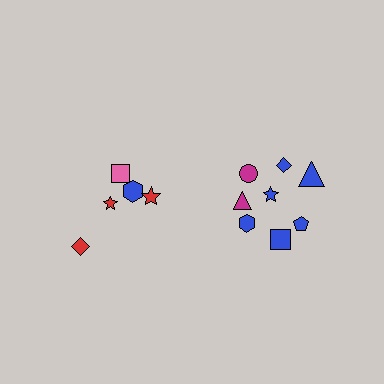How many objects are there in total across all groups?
There are 13 objects.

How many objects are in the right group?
There are 8 objects.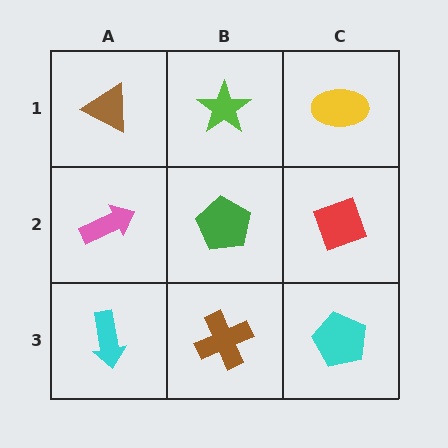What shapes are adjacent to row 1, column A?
A pink arrow (row 2, column A), a lime star (row 1, column B).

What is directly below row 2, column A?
A cyan arrow.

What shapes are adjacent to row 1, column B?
A green pentagon (row 2, column B), a brown triangle (row 1, column A), a yellow ellipse (row 1, column C).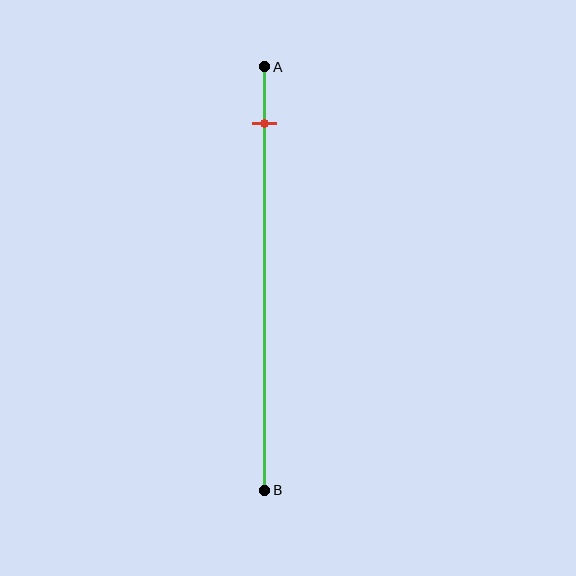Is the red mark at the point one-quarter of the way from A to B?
No, the mark is at about 15% from A, not at the 25% one-quarter point.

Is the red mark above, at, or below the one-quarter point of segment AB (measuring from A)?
The red mark is above the one-quarter point of segment AB.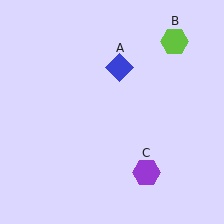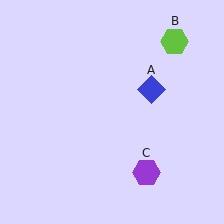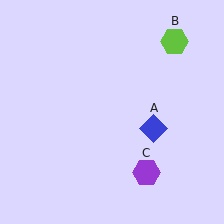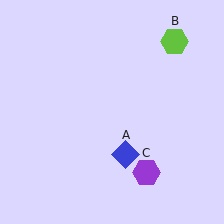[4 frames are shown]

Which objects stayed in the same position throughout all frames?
Lime hexagon (object B) and purple hexagon (object C) remained stationary.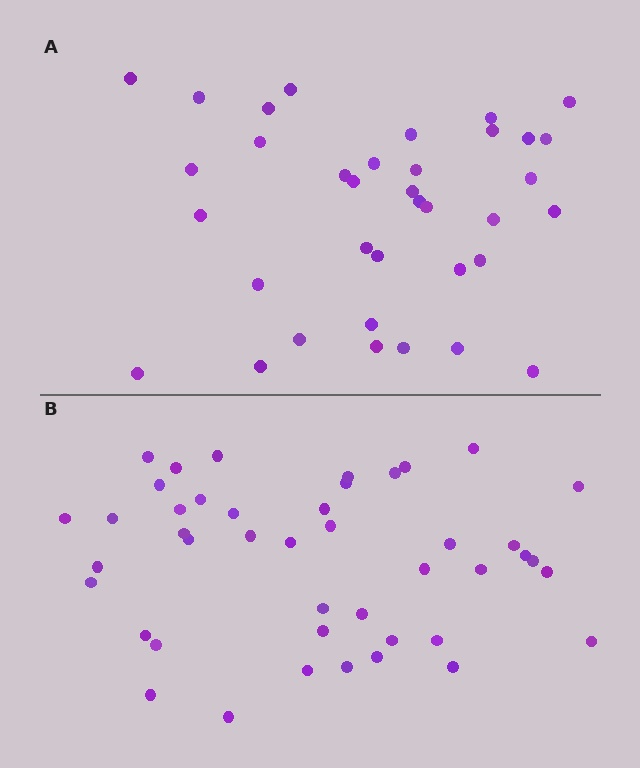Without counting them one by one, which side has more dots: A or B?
Region B (the bottom region) has more dots.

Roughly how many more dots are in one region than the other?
Region B has roughly 8 or so more dots than region A.